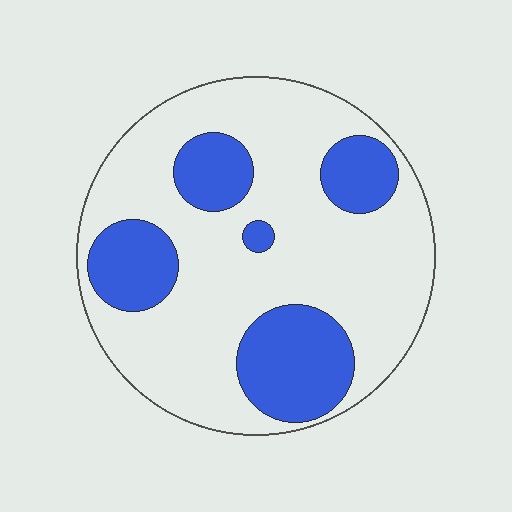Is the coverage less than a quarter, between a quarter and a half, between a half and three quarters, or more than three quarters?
Between a quarter and a half.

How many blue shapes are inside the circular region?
5.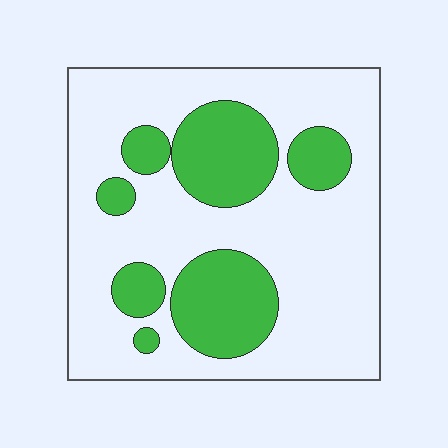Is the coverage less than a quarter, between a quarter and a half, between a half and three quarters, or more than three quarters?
Between a quarter and a half.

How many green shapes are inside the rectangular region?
7.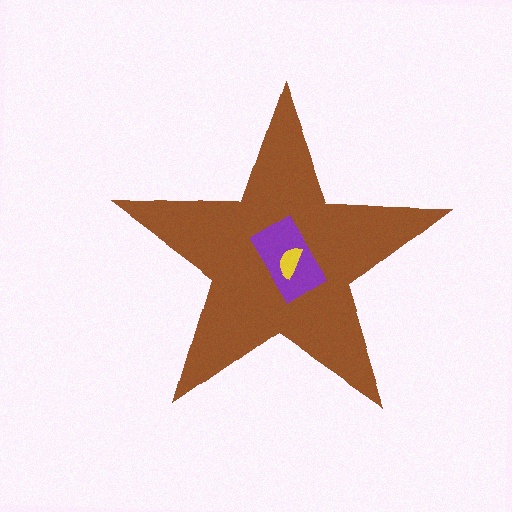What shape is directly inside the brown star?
The purple rectangle.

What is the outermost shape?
The brown star.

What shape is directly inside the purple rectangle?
The yellow semicircle.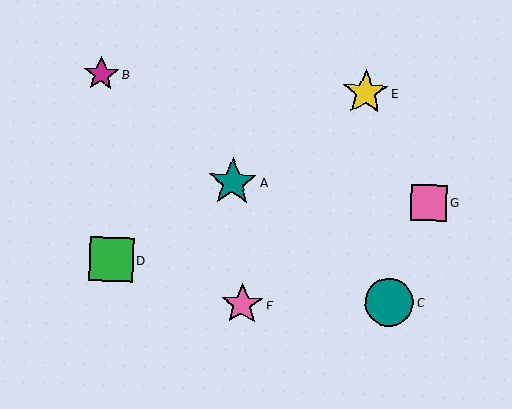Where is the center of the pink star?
The center of the pink star is at (242, 304).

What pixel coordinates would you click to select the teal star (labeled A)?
Click at (233, 182) to select the teal star A.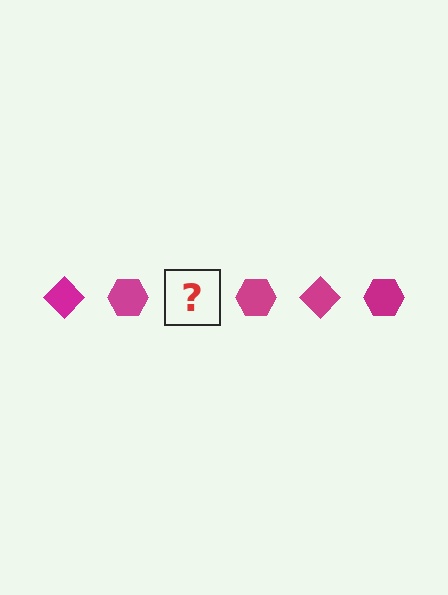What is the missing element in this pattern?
The missing element is a magenta diamond.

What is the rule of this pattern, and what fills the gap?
The rule is that the pattern cycles through diamond, hexagon shapes in magenta. The gap should be filled with a magenta diamond.